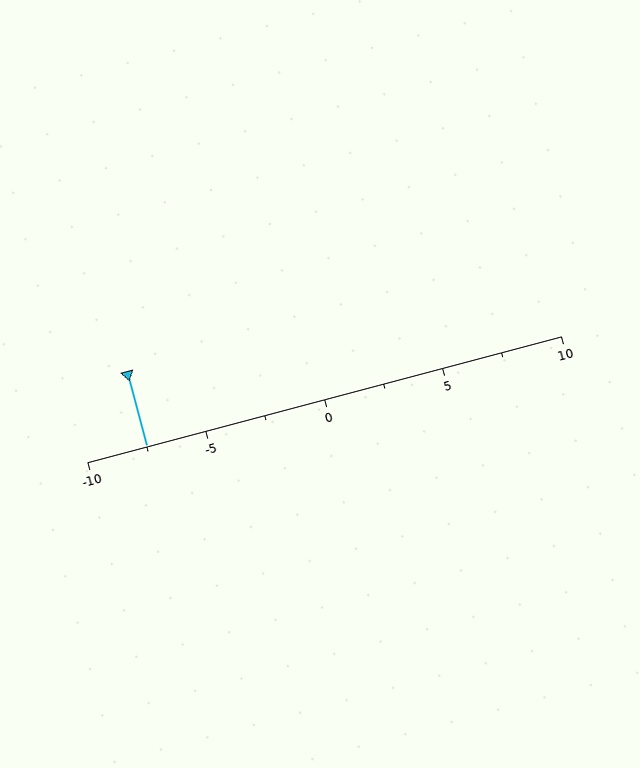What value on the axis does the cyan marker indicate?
The marker indicates approximately -7.5.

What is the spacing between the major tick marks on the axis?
The major ticks are spaced 5 apart.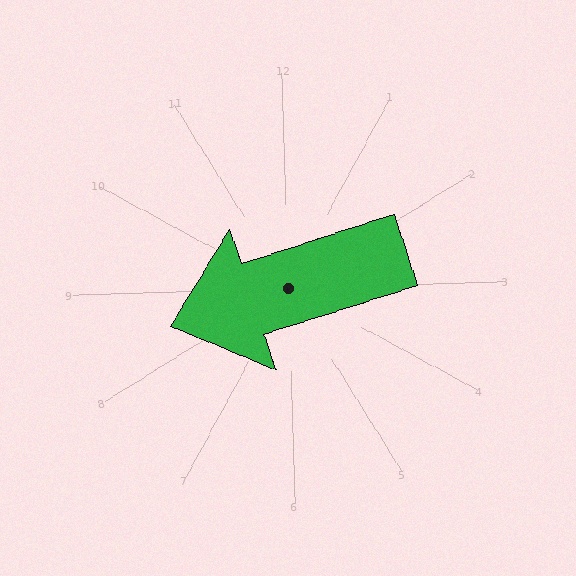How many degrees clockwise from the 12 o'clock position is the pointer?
Approximately 254 degrees.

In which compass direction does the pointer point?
West.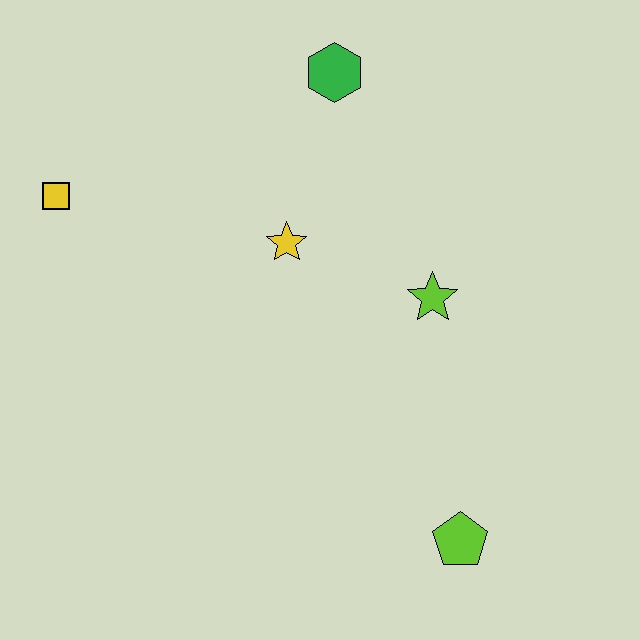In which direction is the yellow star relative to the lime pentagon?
The yellow star is above the lime pentagon.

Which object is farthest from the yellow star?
The lime pentagon is farthest from the yellow star.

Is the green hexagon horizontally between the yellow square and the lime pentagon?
Yes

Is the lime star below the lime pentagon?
No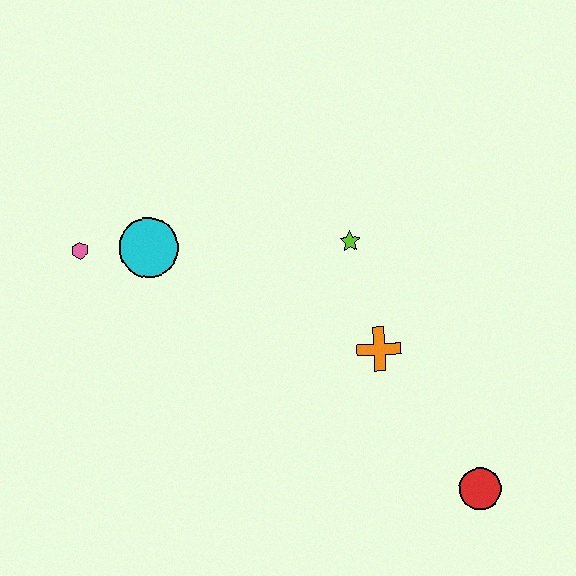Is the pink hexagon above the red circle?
Yes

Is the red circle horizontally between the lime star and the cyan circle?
No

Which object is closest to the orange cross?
The lime star is closest to the orange cross.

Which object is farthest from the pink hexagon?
The red circle is farthest from the pink hexagon.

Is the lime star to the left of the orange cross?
Yes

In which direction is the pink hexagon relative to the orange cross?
The pink hexagon is to the left of the orange cross.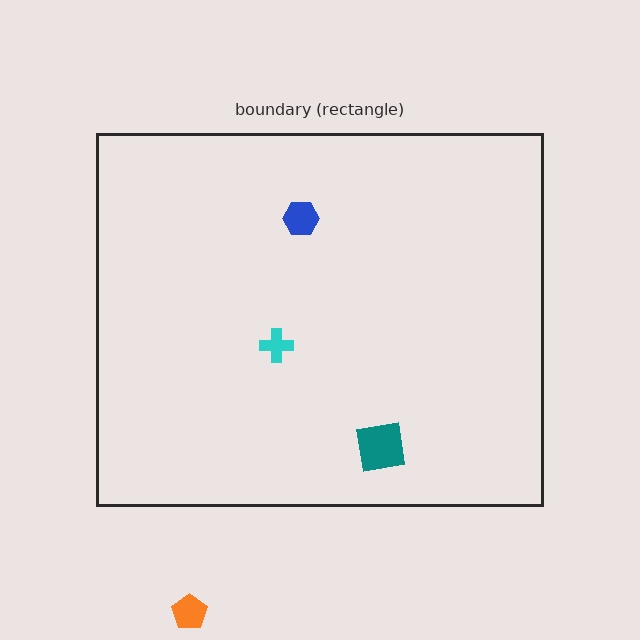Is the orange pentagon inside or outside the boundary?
Outside.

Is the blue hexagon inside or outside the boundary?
Inside.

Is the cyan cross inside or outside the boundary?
Inside.